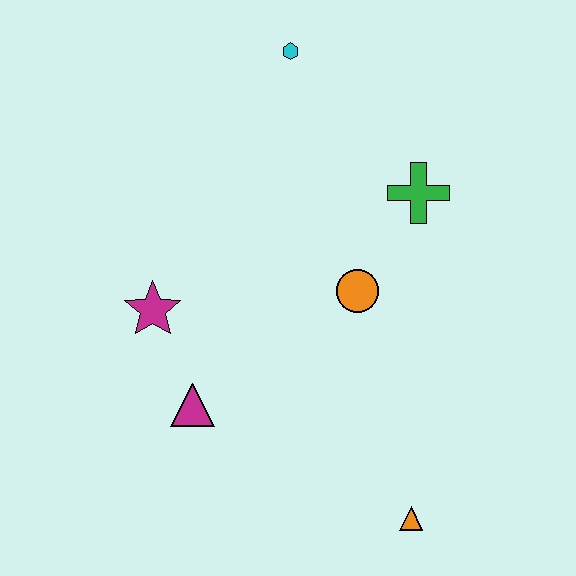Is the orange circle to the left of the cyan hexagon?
No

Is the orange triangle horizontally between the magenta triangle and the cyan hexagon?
No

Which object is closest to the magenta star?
The magenta triangle is closest to the magenta star.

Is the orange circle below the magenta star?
No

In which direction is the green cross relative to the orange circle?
The green cross is above the orange circle.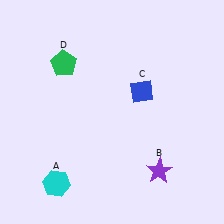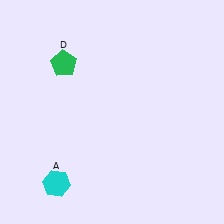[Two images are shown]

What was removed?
The blue diamond (C), the purple star (B) were removed in Image 2.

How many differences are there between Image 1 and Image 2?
There are 2 differences between the two images.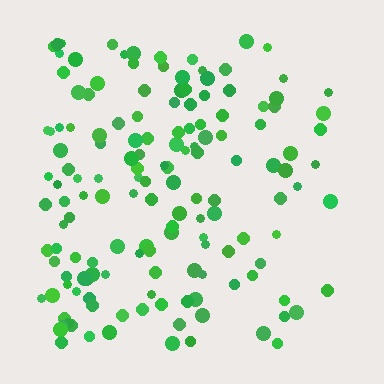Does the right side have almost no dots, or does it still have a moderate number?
Still a moderate number, just noticeably fewer than the left.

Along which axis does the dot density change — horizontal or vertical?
Horizontal.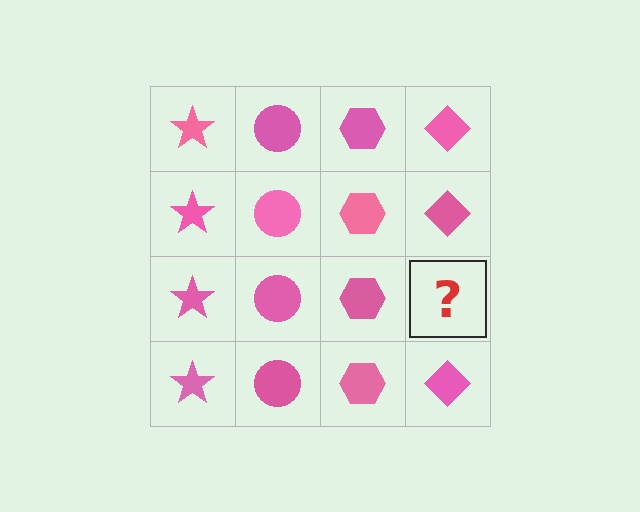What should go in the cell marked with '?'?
The missing cell should contain a pink diamond.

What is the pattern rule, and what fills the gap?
The rule is that each column has a consistent shape. The gap should be filled with a pink diamond.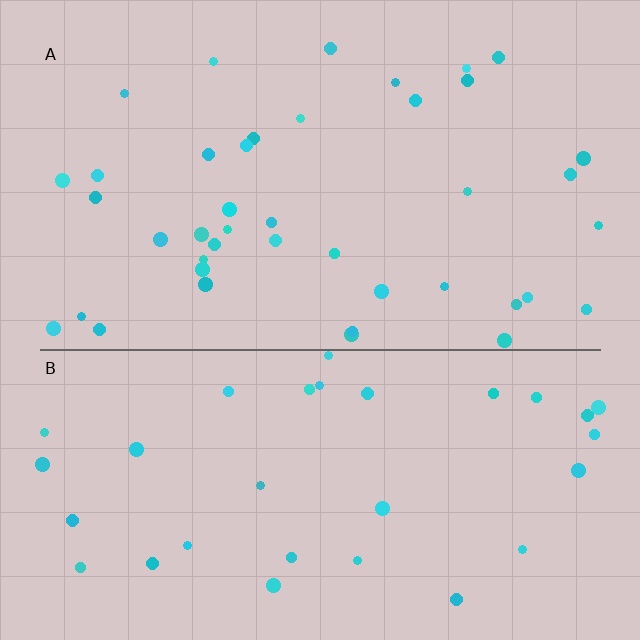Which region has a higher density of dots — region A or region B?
A (the top).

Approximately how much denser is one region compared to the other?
Approximately 1.3× — region A over region B.